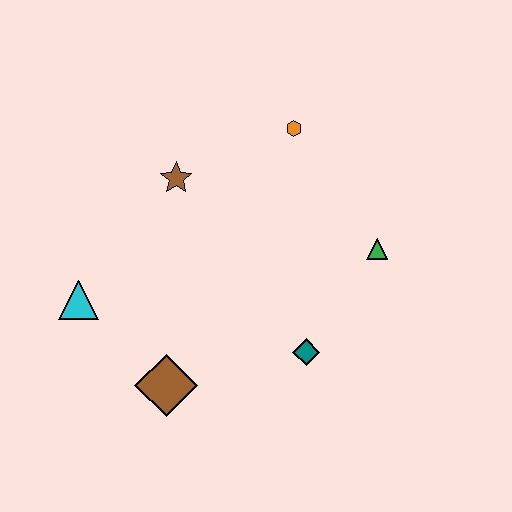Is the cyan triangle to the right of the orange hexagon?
No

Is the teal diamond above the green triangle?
No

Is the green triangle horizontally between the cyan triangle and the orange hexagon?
No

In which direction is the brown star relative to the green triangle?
The brown star is to the left of the green triangle.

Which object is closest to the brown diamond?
The cyan triangle is closest to the brown diamond.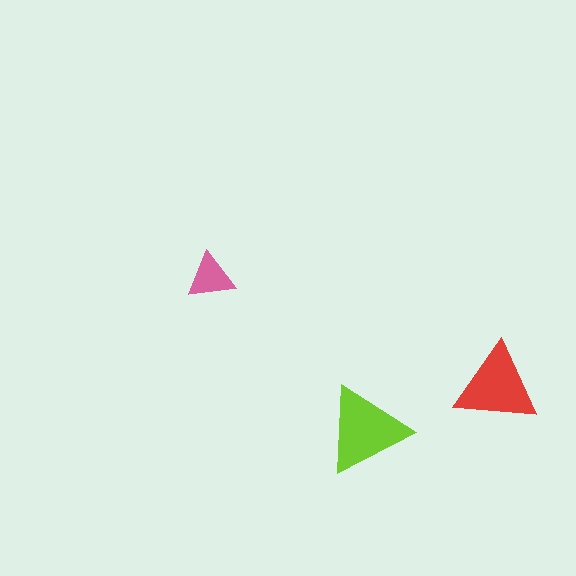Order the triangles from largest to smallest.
the lime one, the red one, the pink one.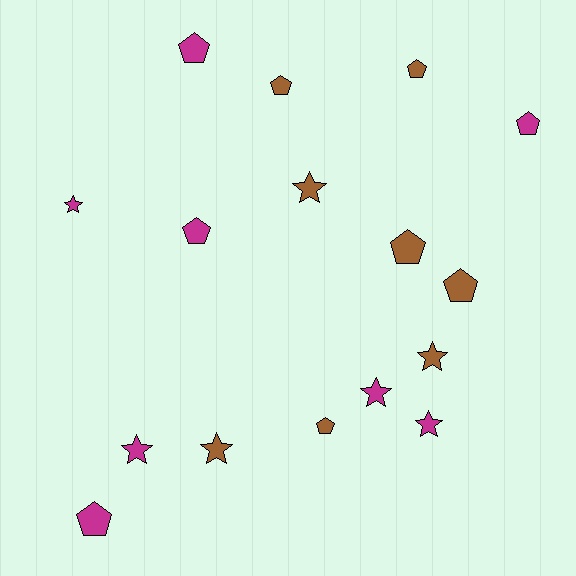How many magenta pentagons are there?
There are 4 magenta pentagons.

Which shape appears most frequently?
Pentagon, with 9 objects.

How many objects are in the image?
There are 16 objects.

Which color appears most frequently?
Magenta, with 8 objects.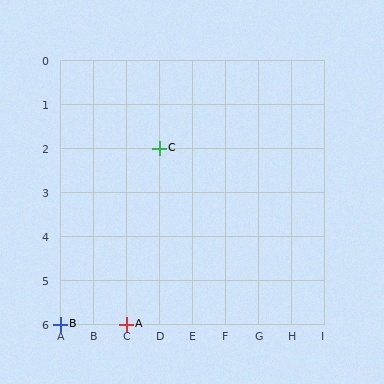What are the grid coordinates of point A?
Point A is at grid coordinates (C, 6).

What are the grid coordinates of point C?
Point C is at grid coordinates (D, 2).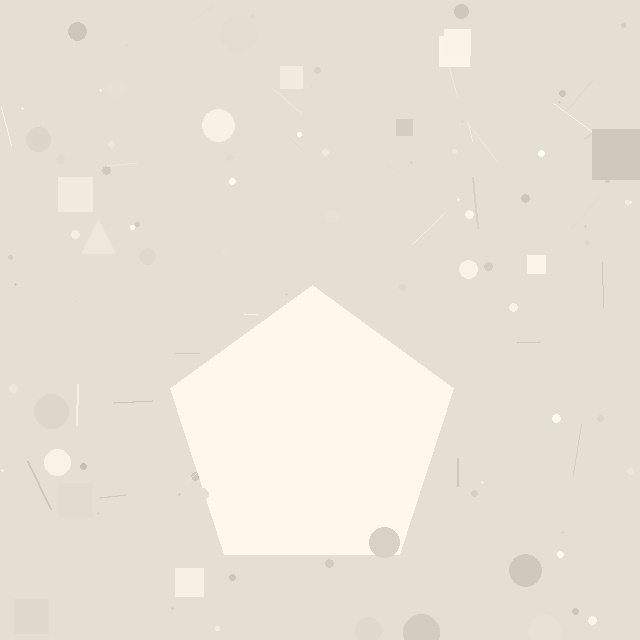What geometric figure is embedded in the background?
A pentagon is embedded in the background.